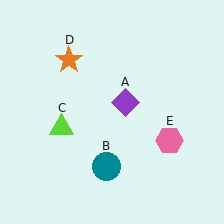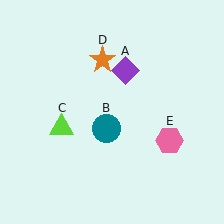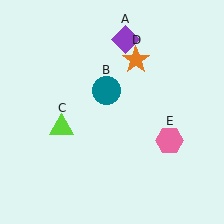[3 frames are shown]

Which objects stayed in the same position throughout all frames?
Lime triangle (object C) and pink hexagon (object E) remained stationary.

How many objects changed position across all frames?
3 objects changed position: purple diamond (object A), teal circle (object B), orange star (object D).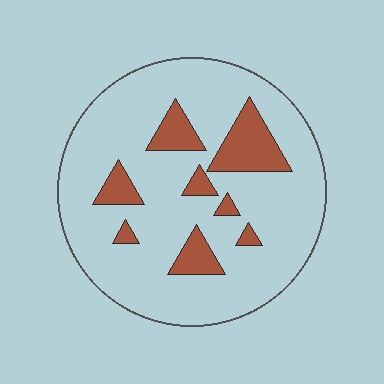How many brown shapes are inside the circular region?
8.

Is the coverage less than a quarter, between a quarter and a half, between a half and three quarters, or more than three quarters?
Less than a quarter.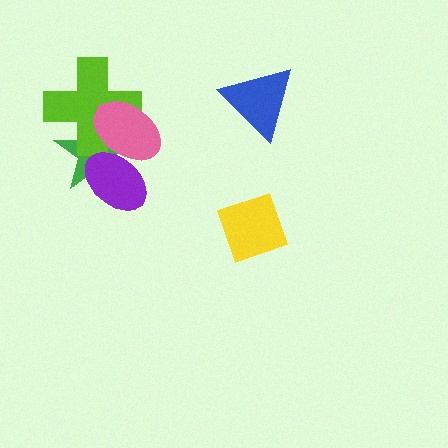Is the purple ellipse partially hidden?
Yes, it is partially covered by another shape.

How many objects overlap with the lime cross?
2 objects overlap with the lime cross.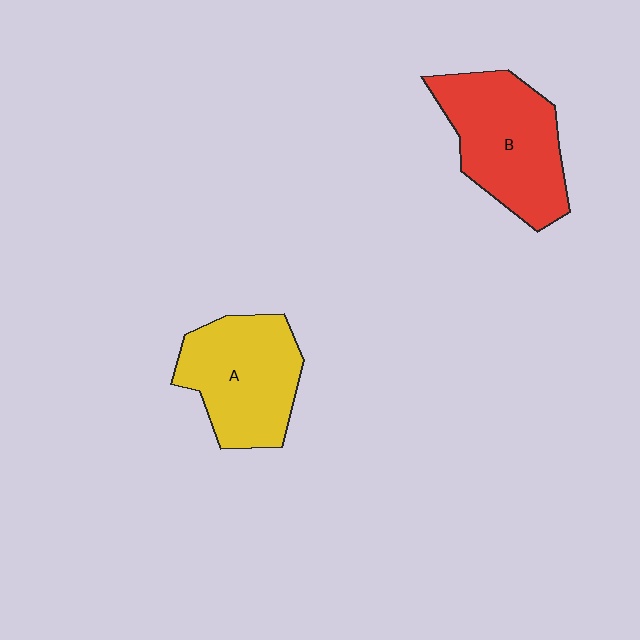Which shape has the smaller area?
Shape A (yellow).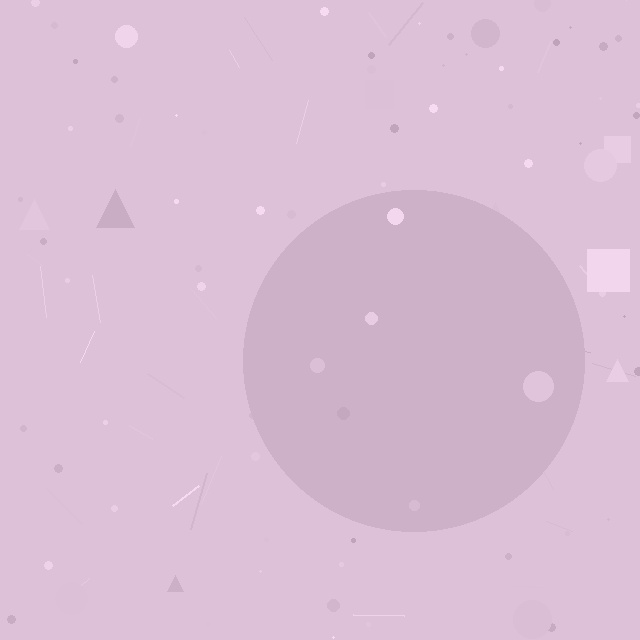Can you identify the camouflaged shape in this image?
The camouflaged shape is a circle.